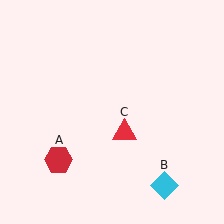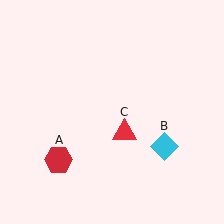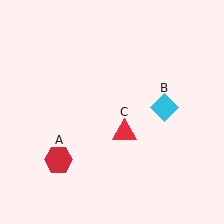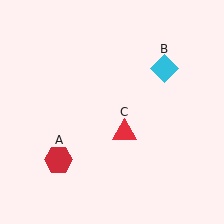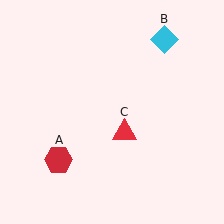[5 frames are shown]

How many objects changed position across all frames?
1 object changed position: cyan diamond (object B).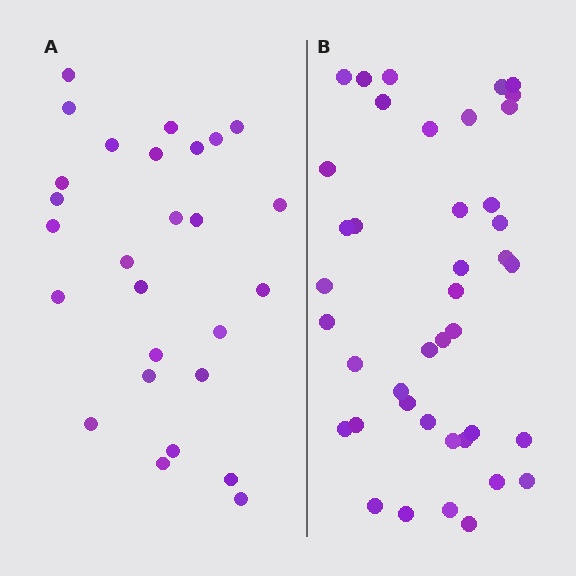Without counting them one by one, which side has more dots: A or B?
Region B (the right region) has more dots.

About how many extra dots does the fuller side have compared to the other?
Region B has approximately 15 more dots than region A.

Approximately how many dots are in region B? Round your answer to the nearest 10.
About 40 dots. (The exact count is 41, which rounds to 40.)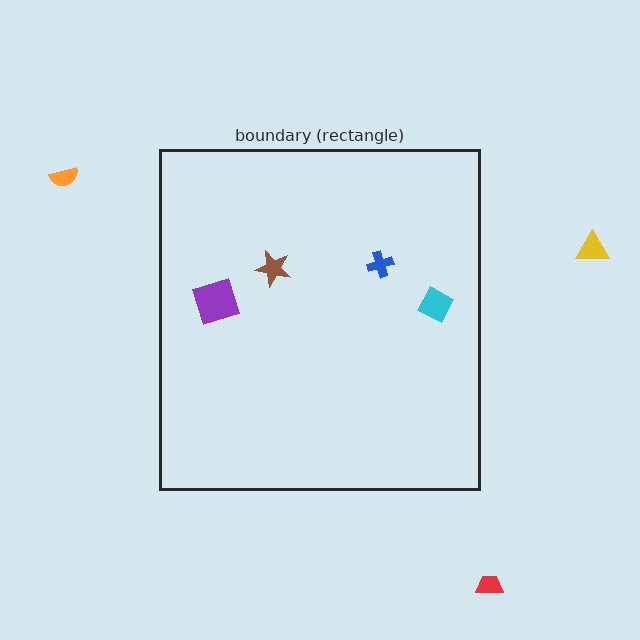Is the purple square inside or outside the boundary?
Inside.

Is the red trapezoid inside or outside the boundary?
Outside.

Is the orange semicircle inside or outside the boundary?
Outside.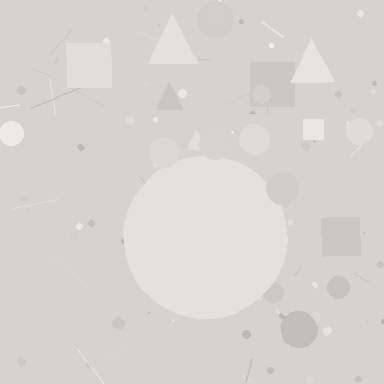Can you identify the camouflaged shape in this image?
The camouflaged shape is a circle.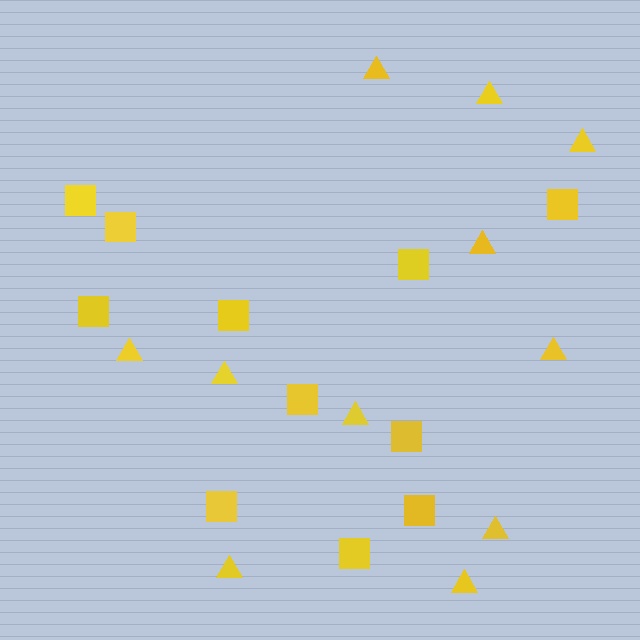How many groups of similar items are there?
There are 2 groups: one group of triangles (11) and one group of squares (11).